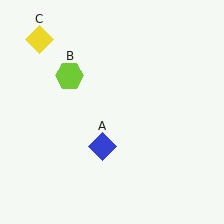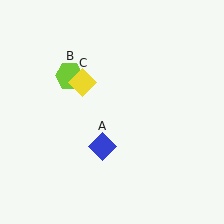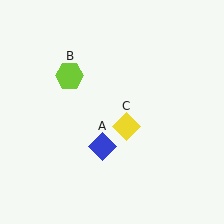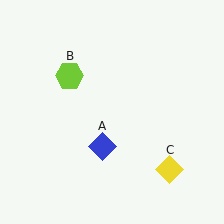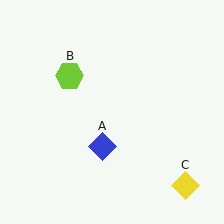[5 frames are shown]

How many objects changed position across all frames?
1 object changed position: yellow diamond (object C).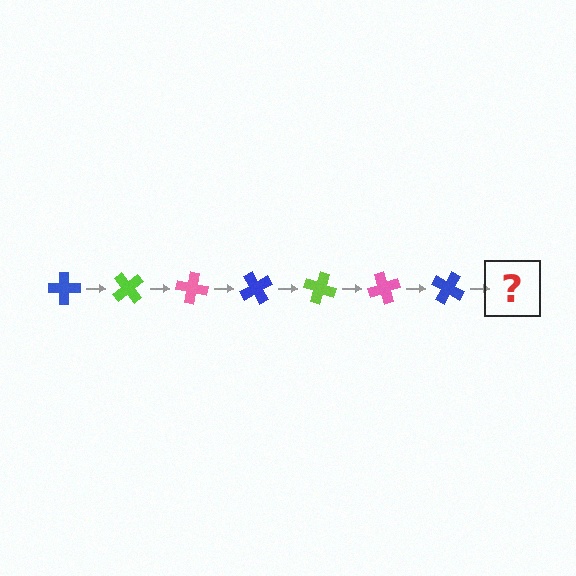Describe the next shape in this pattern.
It should be a lime cross, rotated 350 degrees from the start.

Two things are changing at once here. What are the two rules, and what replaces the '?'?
The two rules are that it rotates 50 degrees each step and the color cycles through blue, lime, and pink. The '?' should be a lime cross, rotated 350 degrees from the start.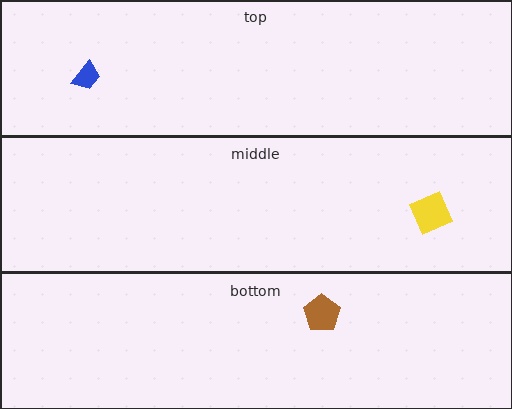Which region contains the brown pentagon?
The bottom region.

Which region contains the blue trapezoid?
The top region.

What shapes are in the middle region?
The yellow diamond.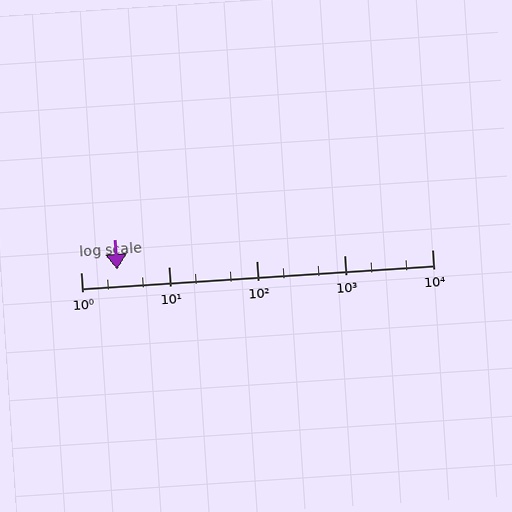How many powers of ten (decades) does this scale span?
The scale spans 4 decades, from 1 to 10000.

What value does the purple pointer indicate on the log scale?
The pointer indicates approximately 2.6.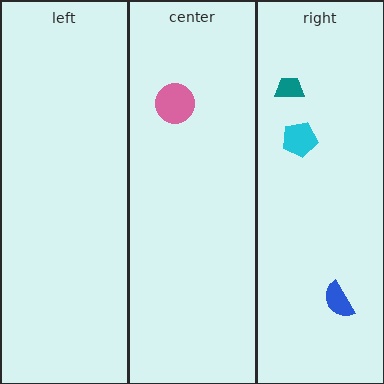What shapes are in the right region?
The teal trapezoid, the blue semicircle, the cyan pentagon.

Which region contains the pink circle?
The center region.